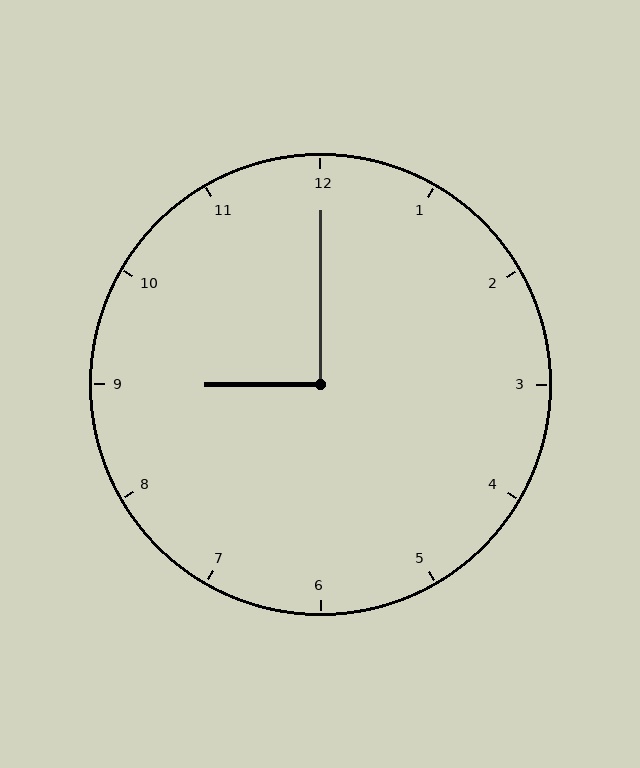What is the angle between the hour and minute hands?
Approximately 90 degrees.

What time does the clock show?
9:00.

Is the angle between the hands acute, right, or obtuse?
It is right.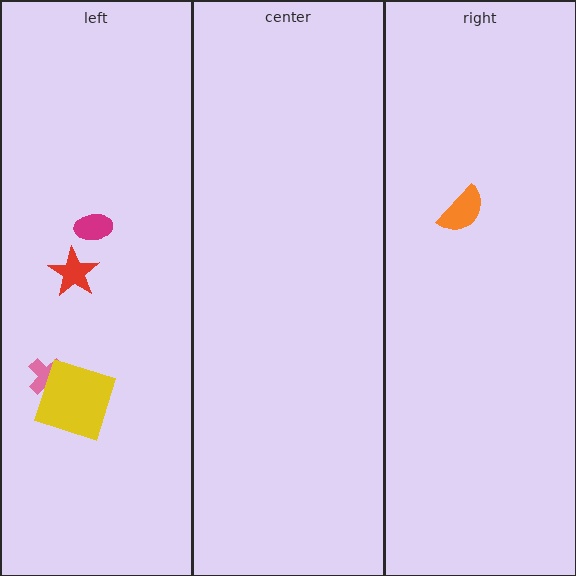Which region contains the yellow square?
The left region.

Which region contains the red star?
The left region.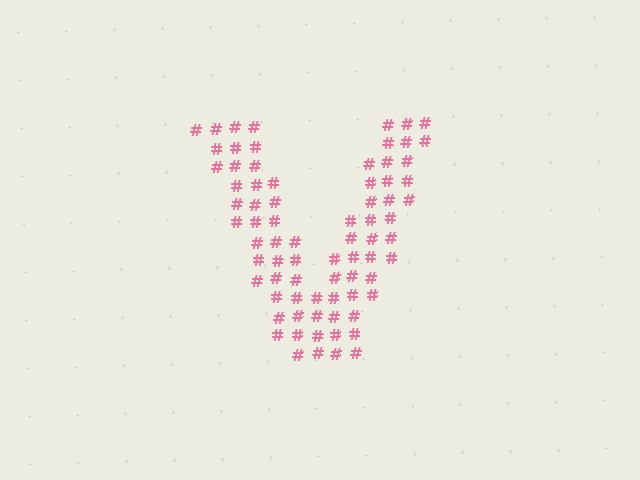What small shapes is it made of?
It is made of small hash symbols.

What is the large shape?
The large shape is the letter V.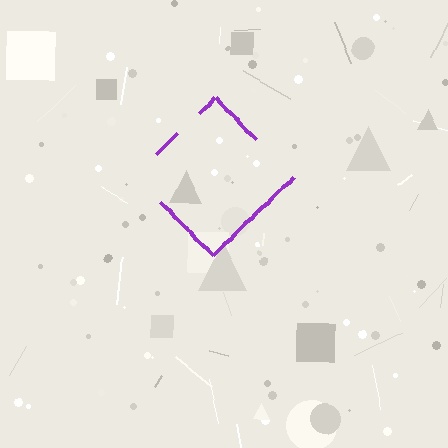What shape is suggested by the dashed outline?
The dashed outline suggests a diamond.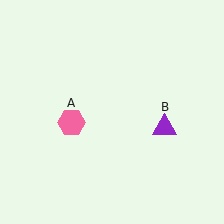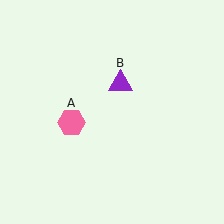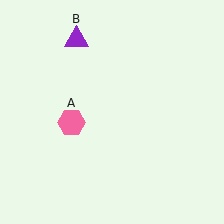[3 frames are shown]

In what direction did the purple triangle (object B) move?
The purple triangle (object B) moved up and to the left.